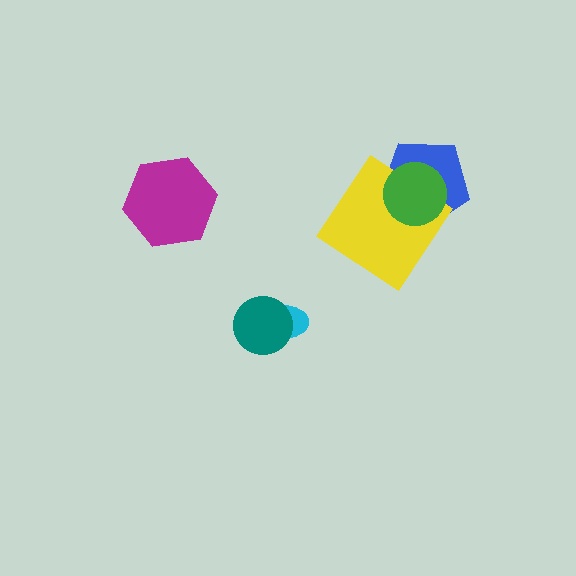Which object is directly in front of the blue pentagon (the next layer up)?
The yellow diamond is directly in front of the blue pentagon.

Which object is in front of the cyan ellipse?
The teal circle is in front of the cyan ellipse.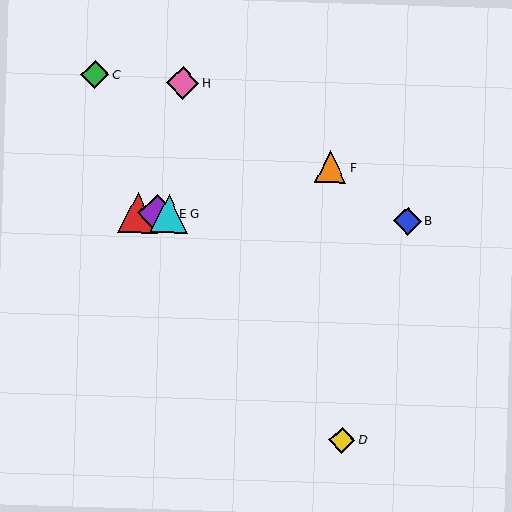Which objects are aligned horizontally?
Objects A, B, E, G are aligned horizontally.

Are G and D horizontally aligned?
No, G is at y≈214 and D is at y≈440.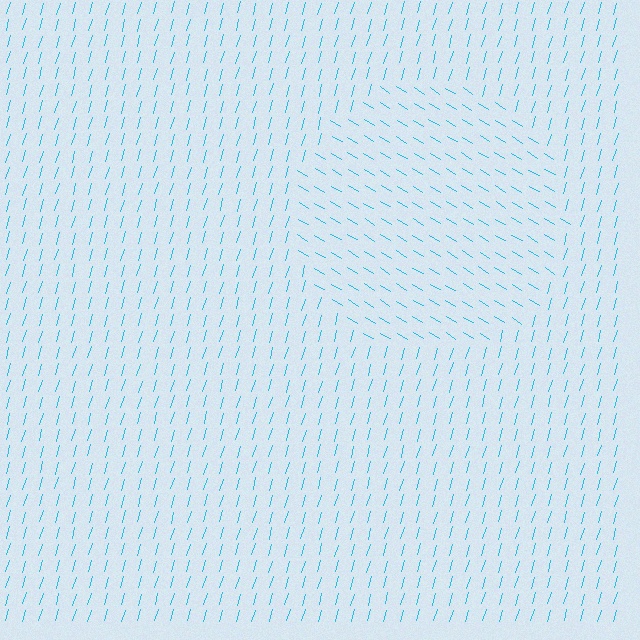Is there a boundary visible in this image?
Yes, there is a texture boundary formed by a change in line orientation.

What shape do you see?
I see a circle.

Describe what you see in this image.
The image is filled with small cyan line segments. A circle region in the image has lines oriented differently from the surrounding lines, creating a visible texture boundary.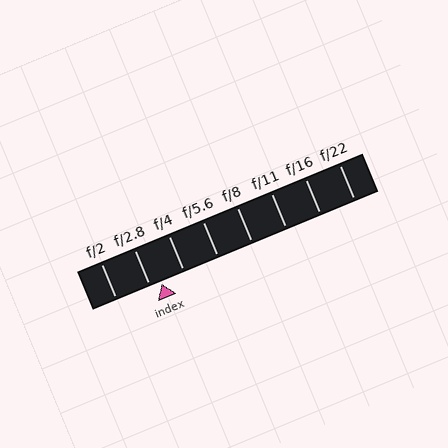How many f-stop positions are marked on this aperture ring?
There are 8 f-stop positions marked.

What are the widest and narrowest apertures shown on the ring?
The widest aperture shown is f/2 and the narrowest is f/22.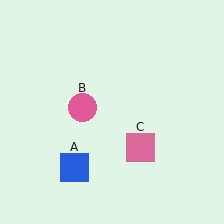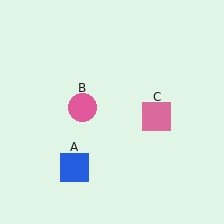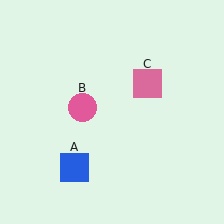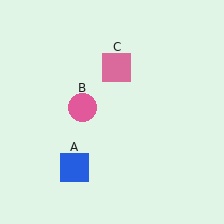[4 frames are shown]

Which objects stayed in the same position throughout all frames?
Blue square (object A) and pink circle (object B) remained stationary.